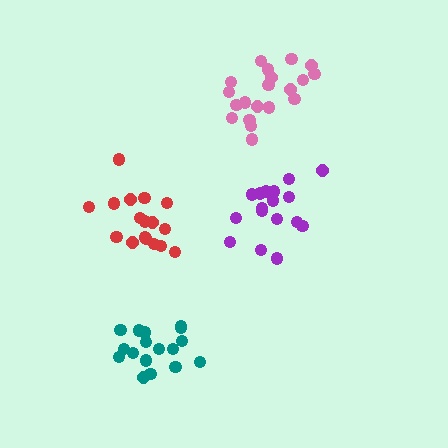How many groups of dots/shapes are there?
There are 4 groups.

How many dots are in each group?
Group 1: 17 dots, Group 2: 17 dots, Group 3: 17 dots, Group 4: 20 dots (71 total).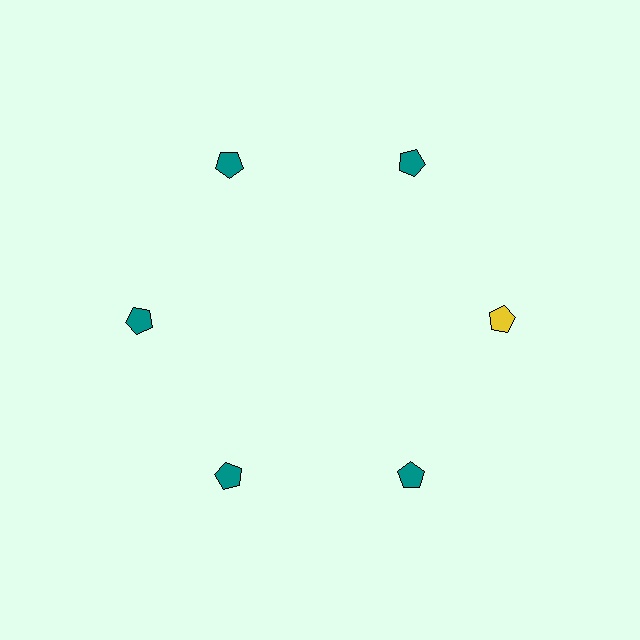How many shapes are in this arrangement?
There are 6 shapes arranged in a ring pattern.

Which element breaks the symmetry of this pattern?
The yellow pentagon at roughly the 3 o'clock position breaks the symmetry. All other shapes are teal pentagons.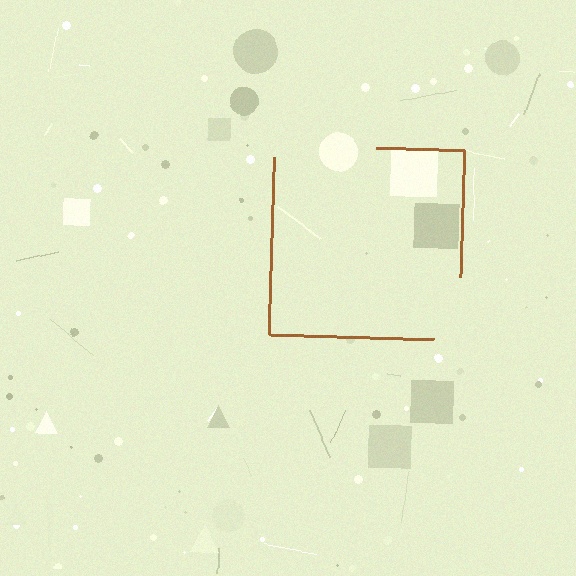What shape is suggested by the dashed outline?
The dashed outline suggests a square.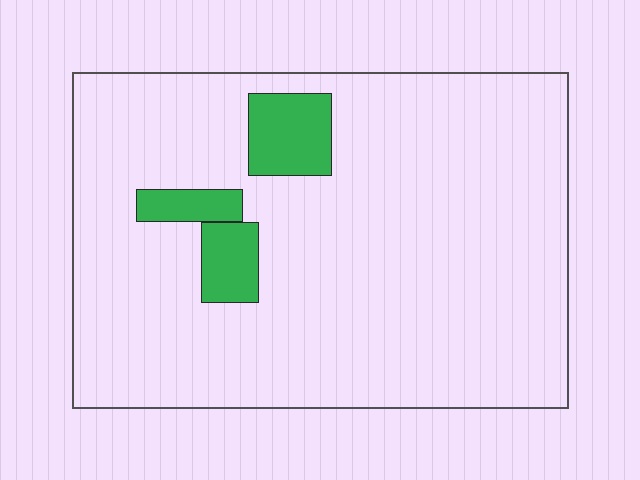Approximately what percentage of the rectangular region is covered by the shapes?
Approximately 10%.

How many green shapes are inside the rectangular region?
3.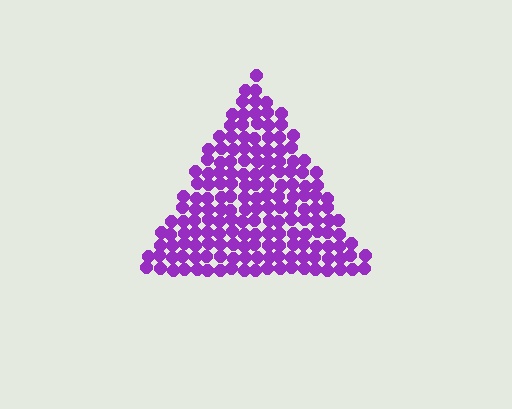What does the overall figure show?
The overall figure shows a triangle.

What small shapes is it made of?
It is made of small circles.